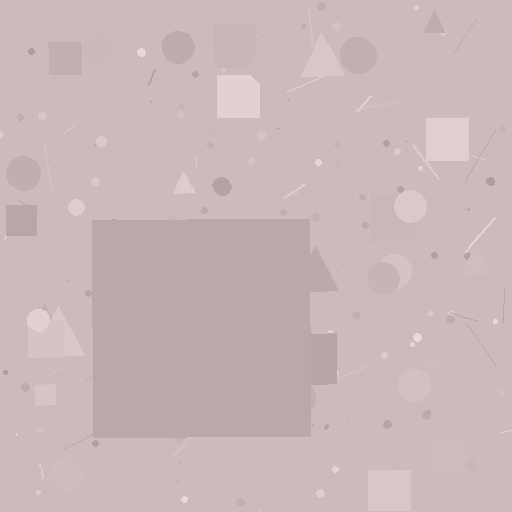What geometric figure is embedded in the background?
A square is embedded in the background.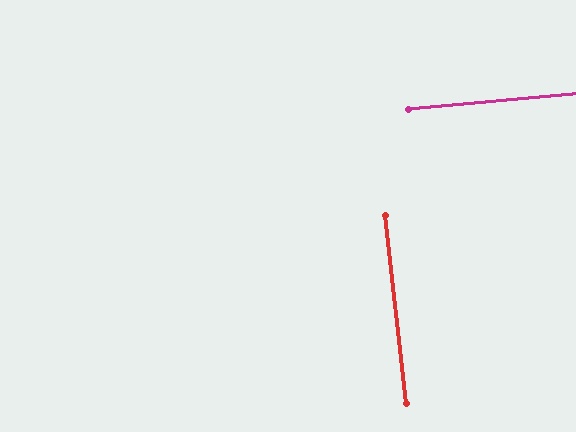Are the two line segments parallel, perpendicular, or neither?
Perpendicular — they meet at approximately 89°.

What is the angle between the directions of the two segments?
Approximately 89 degrees.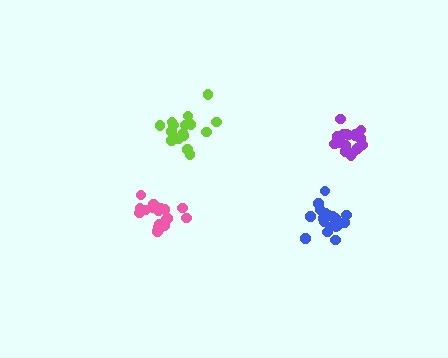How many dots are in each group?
Group 1: 19 dots, Group 2: 18 dots, Group 3: 17 dots, Group 4: 21 dots (75 total).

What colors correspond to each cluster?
The clusters are colored: purple, pink, lime, blue.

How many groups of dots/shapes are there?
There are 4 groups.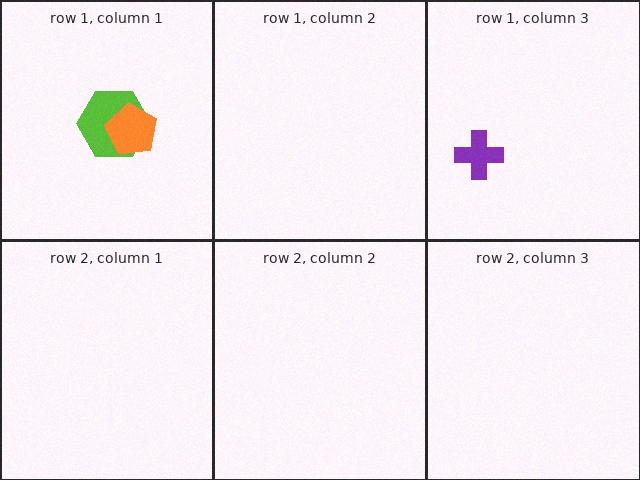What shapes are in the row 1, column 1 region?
The lime hexagon, the orange pentagon.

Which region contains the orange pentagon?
The row 1, column 1 region.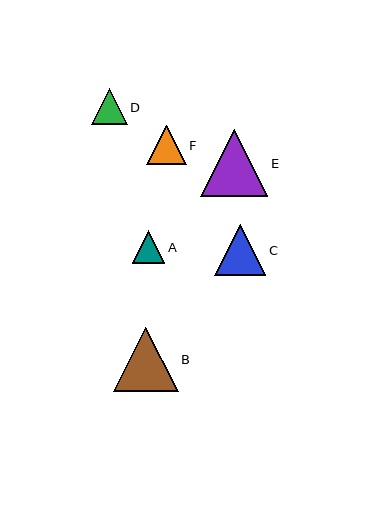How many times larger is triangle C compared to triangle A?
Triangle C is approximately 1.6 times the size of triangle A.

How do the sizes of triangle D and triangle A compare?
Triangle D and triangle A are approximately the same size.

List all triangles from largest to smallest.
From largest to smallest: E, B, C, F, D, A.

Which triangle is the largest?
Triangle E is the largest with a size of approximately 67 pixels.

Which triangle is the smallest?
Triangle A is the smallest with a size of approximately 32 pixels.